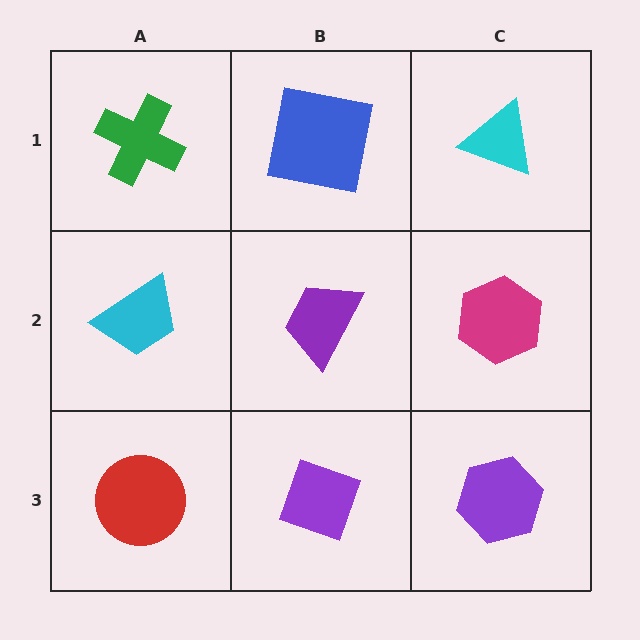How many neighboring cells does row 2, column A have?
3.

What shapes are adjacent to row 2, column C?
A cyan triangle (row 1, column C), a purple hexagon (row 3, column C), a purple trapezoid (row 2, column B).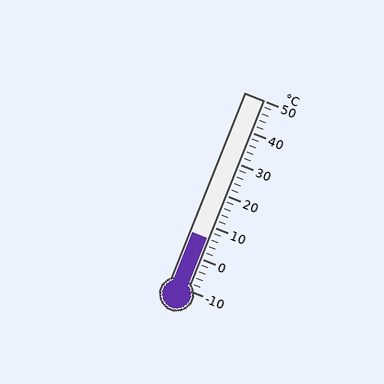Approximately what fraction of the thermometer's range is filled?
The thermometer is filled to approximately 25% of its range.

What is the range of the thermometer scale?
The thermometer scale ranges from -10°C to 50°C.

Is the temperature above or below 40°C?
The temperature is below 40°C.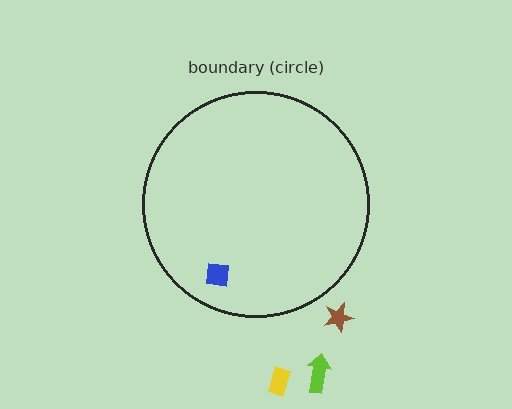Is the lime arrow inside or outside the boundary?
Outside.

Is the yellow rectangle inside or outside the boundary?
Outside.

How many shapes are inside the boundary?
1 inside, 3 outside.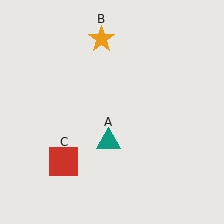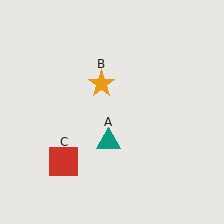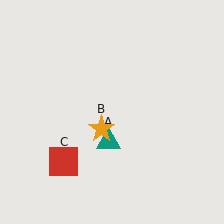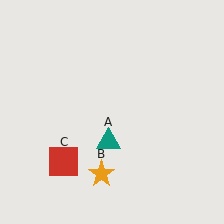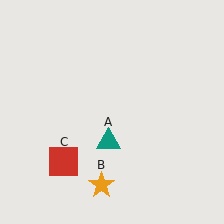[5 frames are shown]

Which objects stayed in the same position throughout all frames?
Teal triangle (object A) and red square (object C) remained stationary.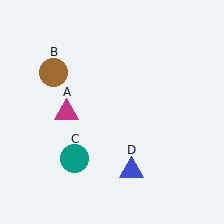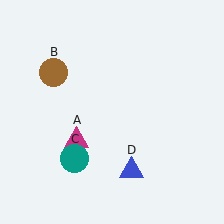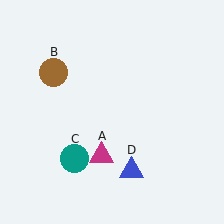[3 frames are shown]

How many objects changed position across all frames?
1 object changed position: magenta triangle (object A).